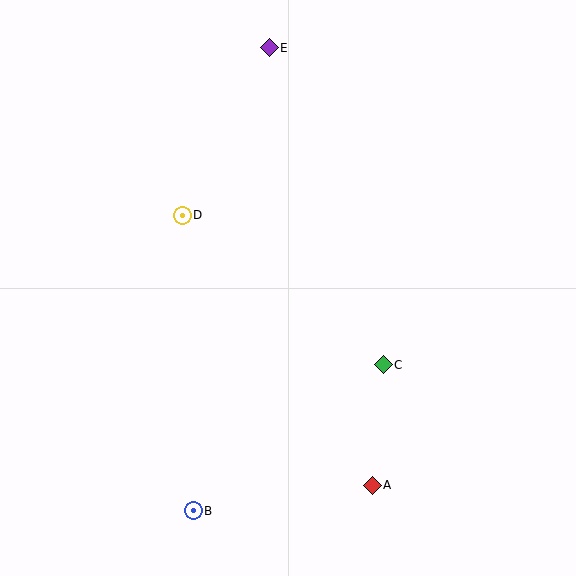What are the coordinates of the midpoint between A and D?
The midpoint between A and D is at (277, 350).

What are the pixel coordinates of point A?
Point A is at (372, 485).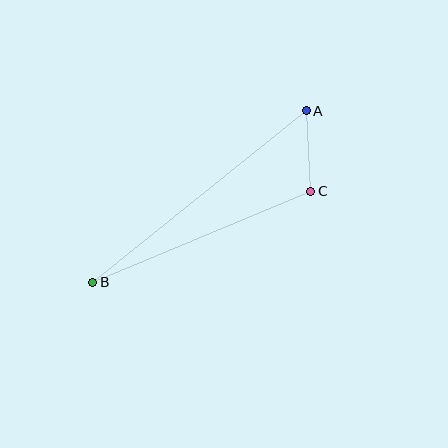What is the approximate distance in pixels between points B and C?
The distance between B and C is approximately 236 pixels.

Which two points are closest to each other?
Points A and C are closest to each other.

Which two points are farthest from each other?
Points A and B are farthest from each other.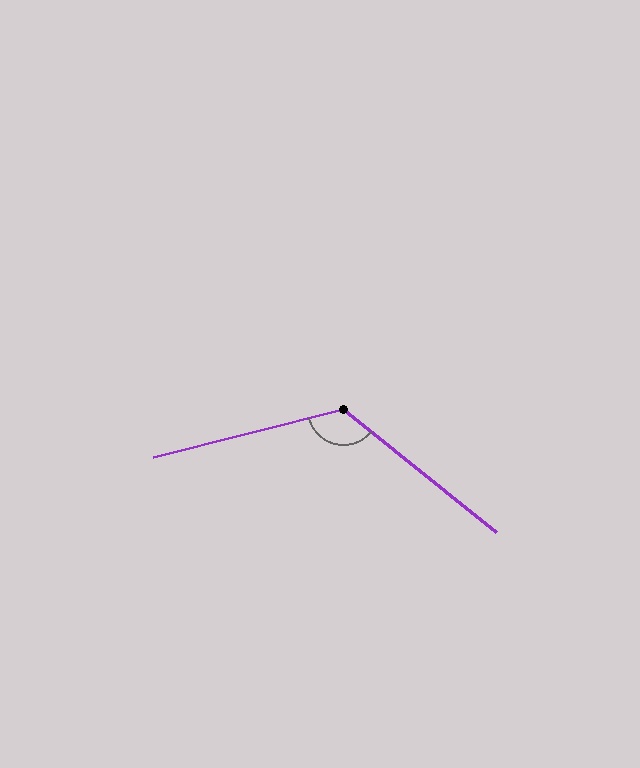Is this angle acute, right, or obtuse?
It is obtuse.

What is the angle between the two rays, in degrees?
Approximately 127 degrees.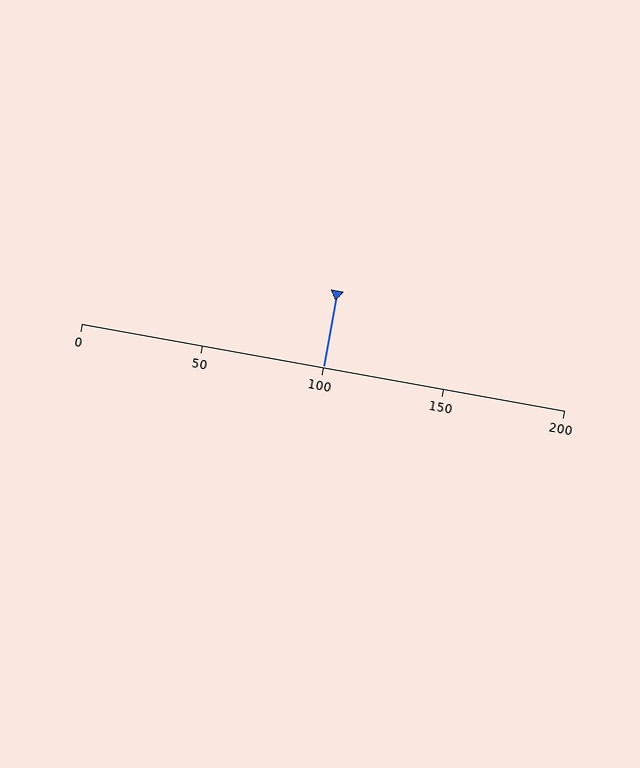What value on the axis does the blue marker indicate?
The marker indicates approximately 100.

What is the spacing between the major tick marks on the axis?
The major ticks are spaced 50 apart.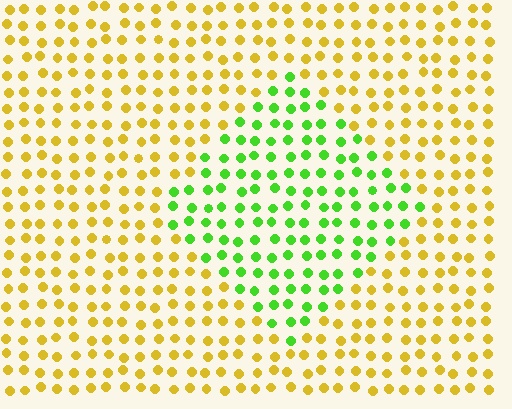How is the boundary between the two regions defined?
The boundary is defined purely by a slight shift in hue (about 62 degrees). Spacing, size, and orientation are identical on both sides.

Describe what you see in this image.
The image is filled with small yellow elements in a uniform arrangement. A diamond-shaped region is visible where the elements are tinted to a slightly different hue, forming a subtle color boundary.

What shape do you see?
I see a diamond.